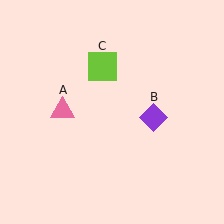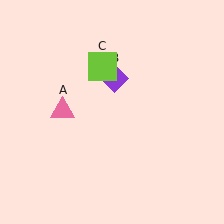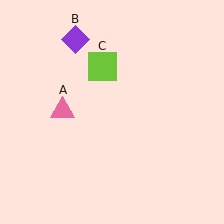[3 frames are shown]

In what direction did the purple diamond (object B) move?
The purple diamond (object B) moved up and to the left.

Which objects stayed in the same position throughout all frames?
Pink triangle (object A) and lime square (object C) remained stationary.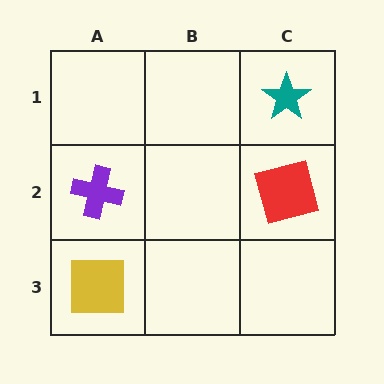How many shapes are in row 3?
1 shape.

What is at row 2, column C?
A red square.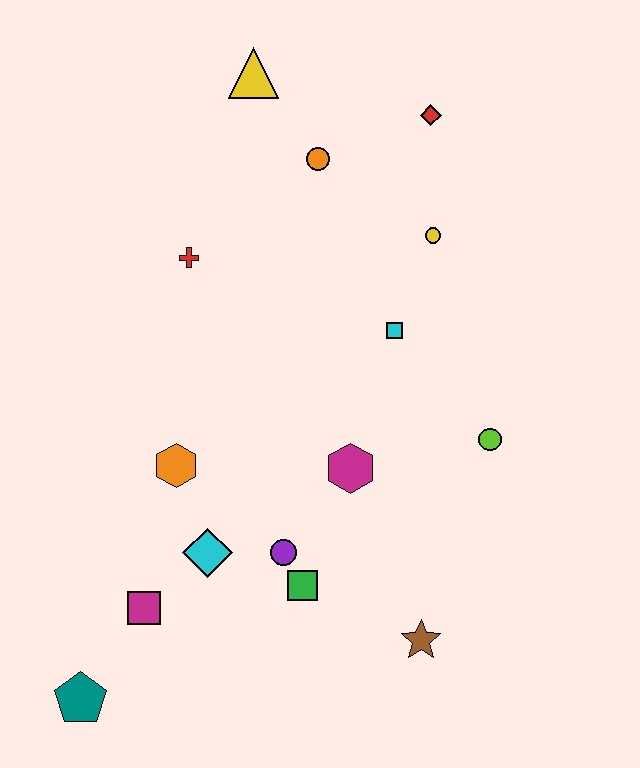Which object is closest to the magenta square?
The cyan diamond is closest to the magenta square.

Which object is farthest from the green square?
The yellow triangle is farthest from the green square.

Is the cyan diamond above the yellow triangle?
No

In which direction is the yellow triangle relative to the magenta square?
The yellow triangle is above the magenta square.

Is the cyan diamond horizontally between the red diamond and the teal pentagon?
Yes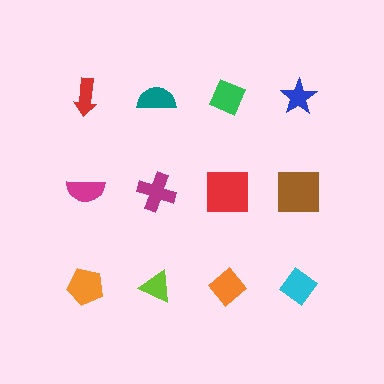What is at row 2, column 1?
A magenta semicircle.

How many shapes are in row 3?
4 shapes.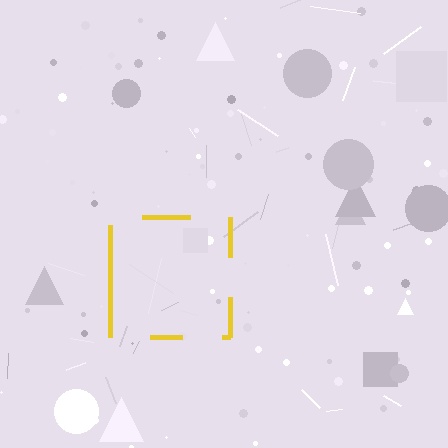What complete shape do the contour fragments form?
The contour fragments form a square.